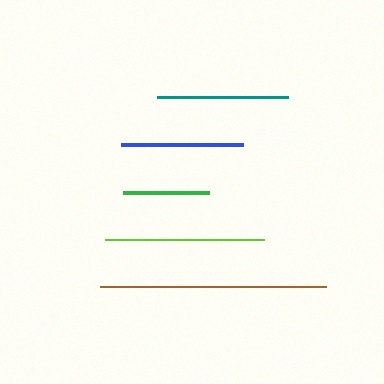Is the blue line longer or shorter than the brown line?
The brown line is longer than the blue line.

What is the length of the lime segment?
The lime segment is approximately 159 pixels long.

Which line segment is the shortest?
The green line is the shortest at approximately 85 pixels.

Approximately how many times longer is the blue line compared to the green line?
The blue line is approximately 1.4 times the length of the green line.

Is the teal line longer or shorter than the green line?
The teal line is longer than the green line.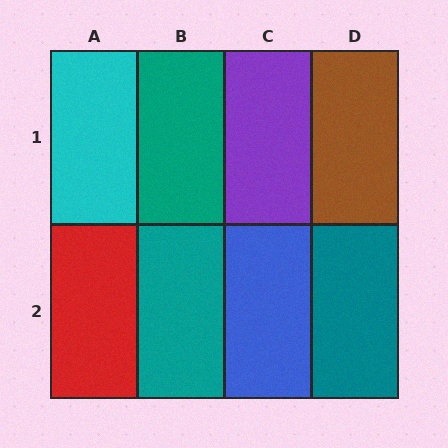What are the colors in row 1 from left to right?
Cyan, teal, purple, brown.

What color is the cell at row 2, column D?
Teal.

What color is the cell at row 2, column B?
Teal.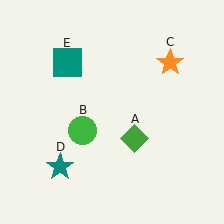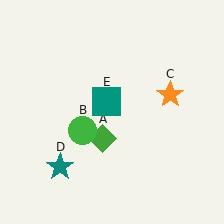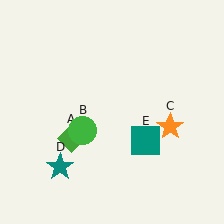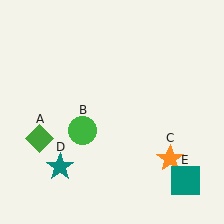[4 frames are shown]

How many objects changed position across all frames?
3 objects changed position: green diamond (object A), orange star (object C), teal square (object E).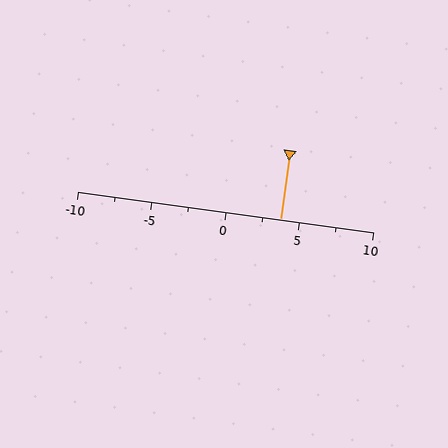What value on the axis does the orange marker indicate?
The marker indicates approximately 3.8.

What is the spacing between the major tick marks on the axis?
The major ticks are spaced 5 apart.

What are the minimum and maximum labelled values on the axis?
The axis runs from -10 to 10.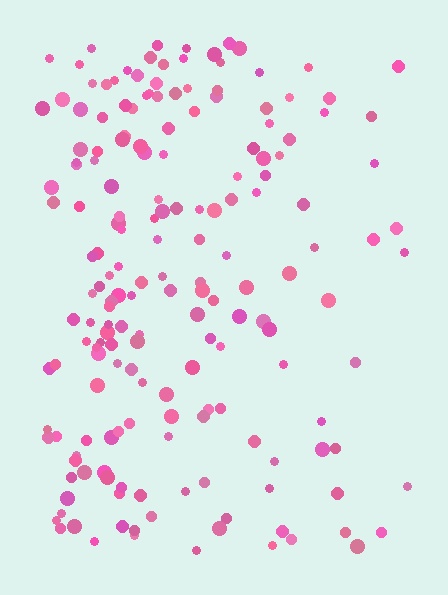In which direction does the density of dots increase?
From right to left, with the left side densest.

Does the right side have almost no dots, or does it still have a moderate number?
Still a moderate number, just noticeably fewer than the left.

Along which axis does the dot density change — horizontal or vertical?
Horizontal.